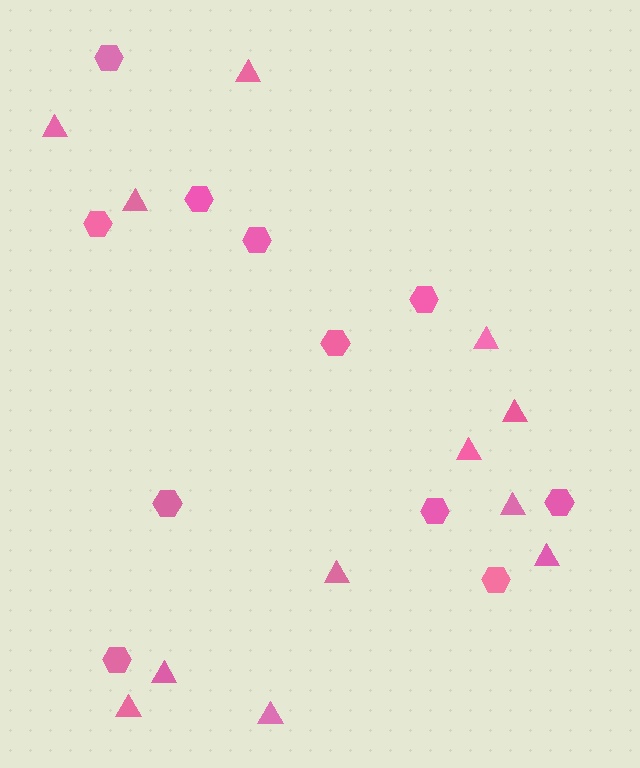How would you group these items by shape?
There are 2 groups: one group of hexagons (11) and one group of triangles (12).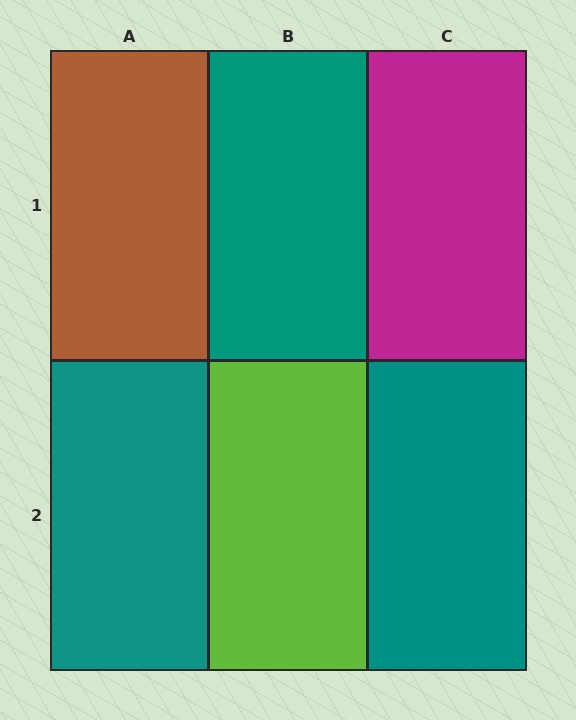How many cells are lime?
1 cell is lime.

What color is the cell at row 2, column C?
Teal.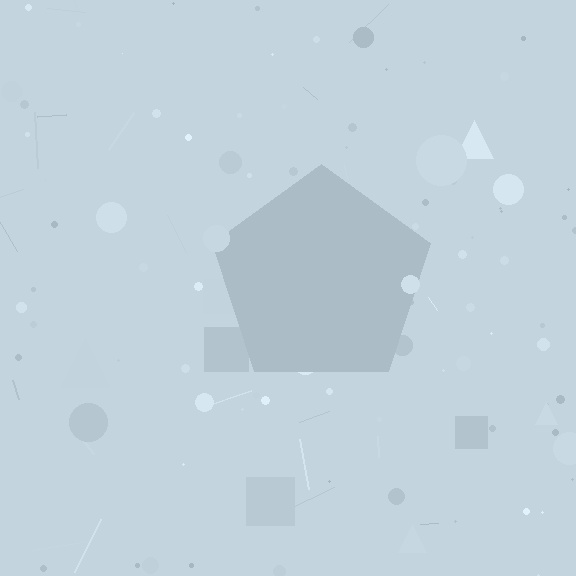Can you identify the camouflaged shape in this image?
The camouflaged shape is a pentagon.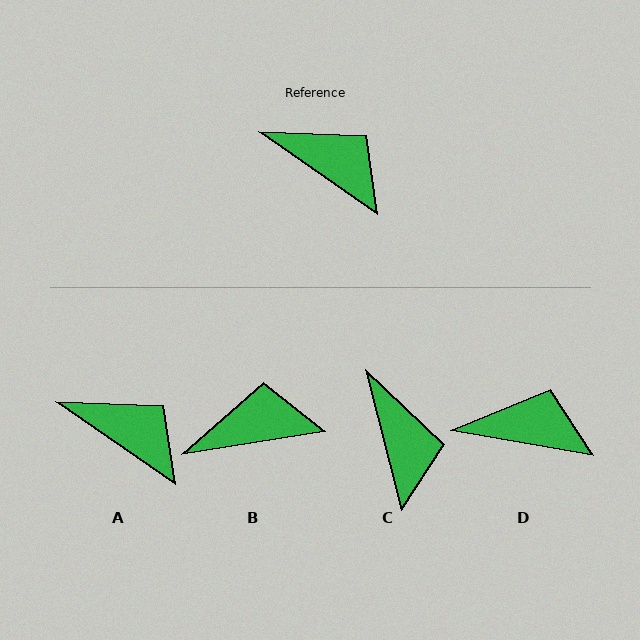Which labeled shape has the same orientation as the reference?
A.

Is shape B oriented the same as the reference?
No, it is off by about 44 degrees.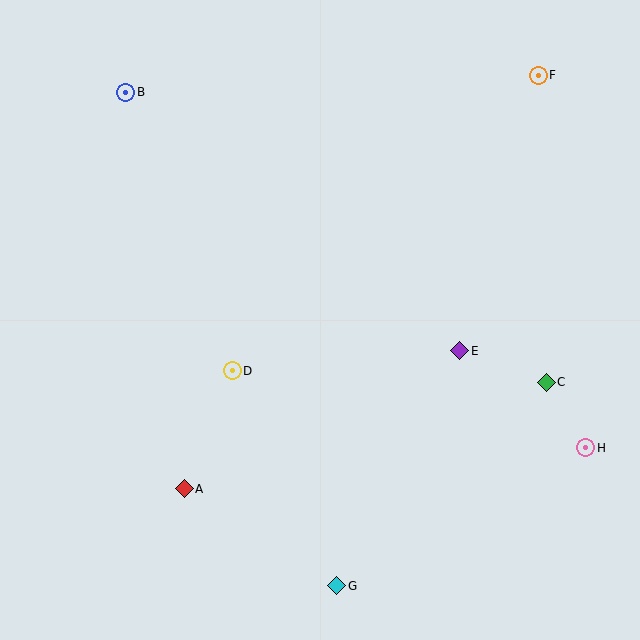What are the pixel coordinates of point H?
Point H is at (586, 448).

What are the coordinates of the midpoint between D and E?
The midpoint between D and E is at (346, 361).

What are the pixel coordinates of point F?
Point F is at (538, 75).